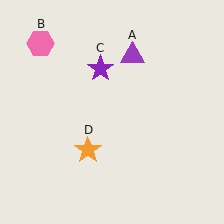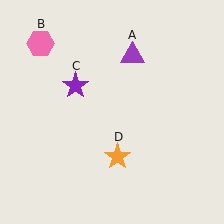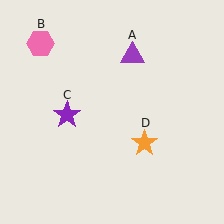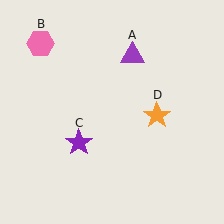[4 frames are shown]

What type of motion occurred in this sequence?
The purple star (object C), orange star (object D) rotated counterclockwise around the center of the scene.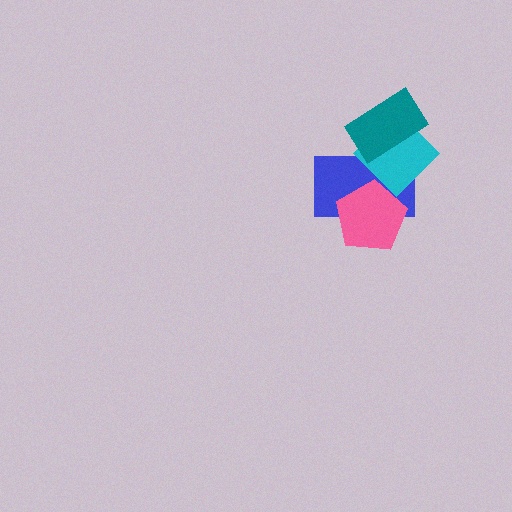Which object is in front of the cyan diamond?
The teal rectangle is in front of the cyan diamond.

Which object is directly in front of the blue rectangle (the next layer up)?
The pink pentagon is directly in front of the blue rectangle.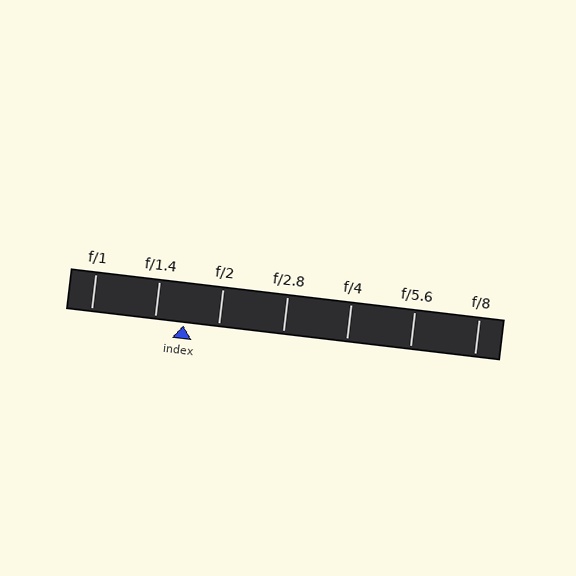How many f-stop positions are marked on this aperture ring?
There are 7 f-stop positions marked.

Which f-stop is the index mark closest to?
The index mark is closest to f/1.4.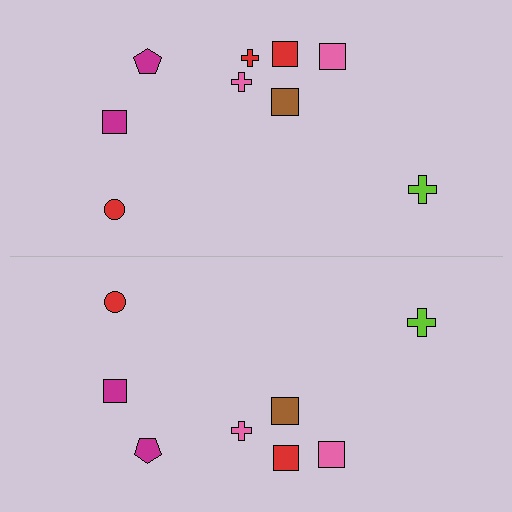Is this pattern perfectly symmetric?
No, the pattern is not perfectly symmetric. A red cross is missing from the bottom side.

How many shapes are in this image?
There are 17 shapes in this image.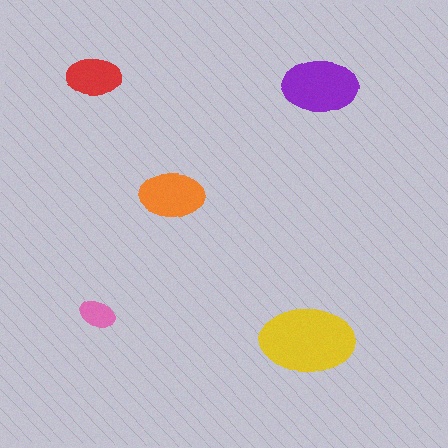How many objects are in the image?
There are 5 objects in the image.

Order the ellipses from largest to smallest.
the yellow one, the purple one, the orange one, the red one, the pink one.